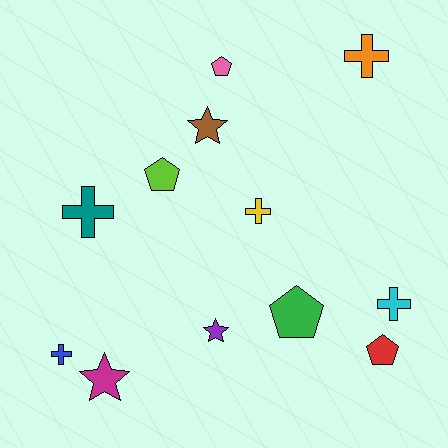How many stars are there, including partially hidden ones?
There are 3 stars.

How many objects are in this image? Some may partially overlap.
There are 12 objects.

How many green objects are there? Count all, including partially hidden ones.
There is 1 green object.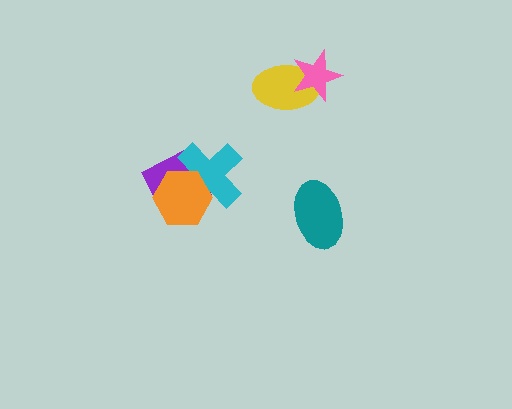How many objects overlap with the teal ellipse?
0 objects overlap with the teal ellipse.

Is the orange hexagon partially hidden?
No, no other shape covers it.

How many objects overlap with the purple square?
2 objects overlap with the purple square.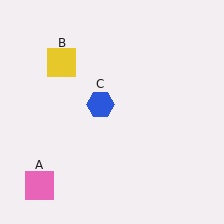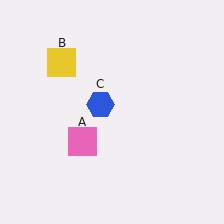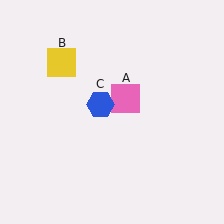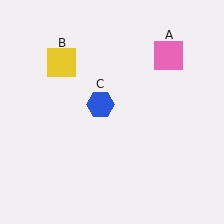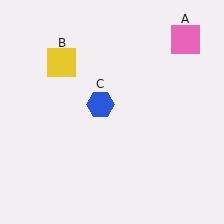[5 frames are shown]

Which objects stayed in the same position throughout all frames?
Yellow square (object B) and blue hexagon (object C) remained stationary.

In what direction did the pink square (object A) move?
The pink square (object A) moved up and to the right.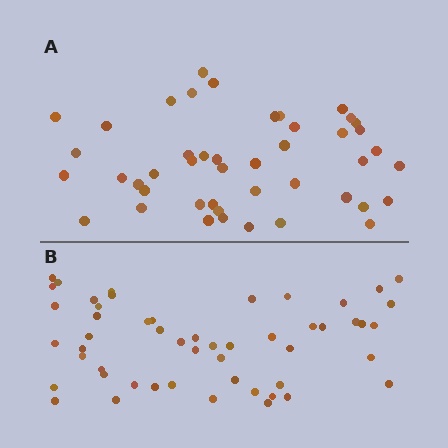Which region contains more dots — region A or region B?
Region B (the bottom region) has more dots.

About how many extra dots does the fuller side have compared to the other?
Region B has roughly 8 or so more dots than region A.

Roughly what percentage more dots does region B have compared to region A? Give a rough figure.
About 15% more.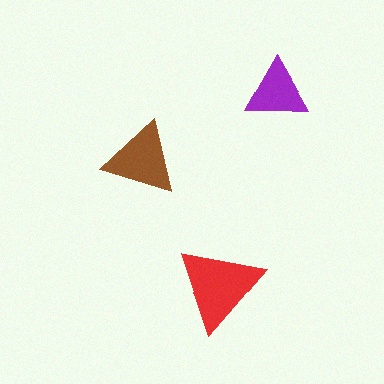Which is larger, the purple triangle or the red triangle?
The red one.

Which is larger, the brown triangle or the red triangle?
The red one.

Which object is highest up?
The purple triangle is topmost.